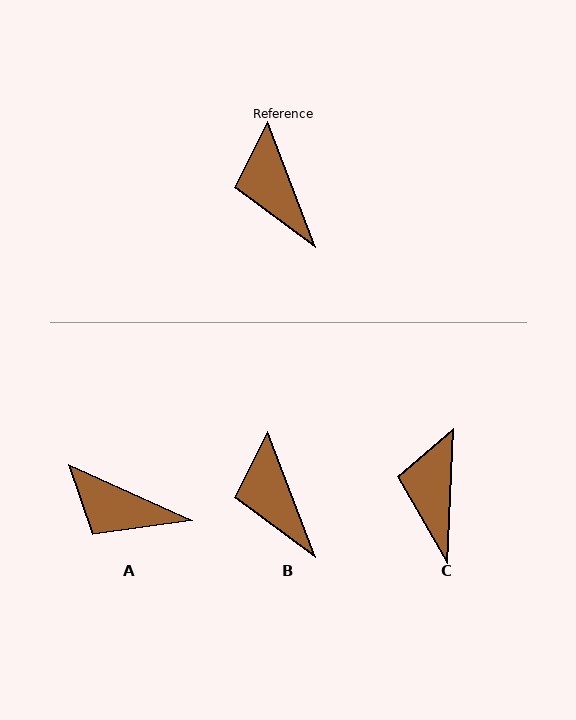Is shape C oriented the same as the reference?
No, it is off by about 23 degrees.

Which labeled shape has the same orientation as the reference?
B.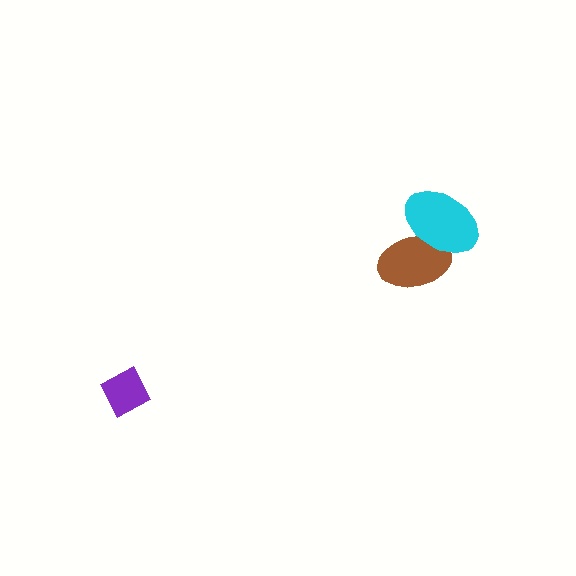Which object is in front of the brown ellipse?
The cyan ellipse is in front of the brown ellipse.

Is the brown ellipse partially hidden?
Yes, it is partially covered by another shape.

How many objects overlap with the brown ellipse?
1 object overlaps with the brown ellipse.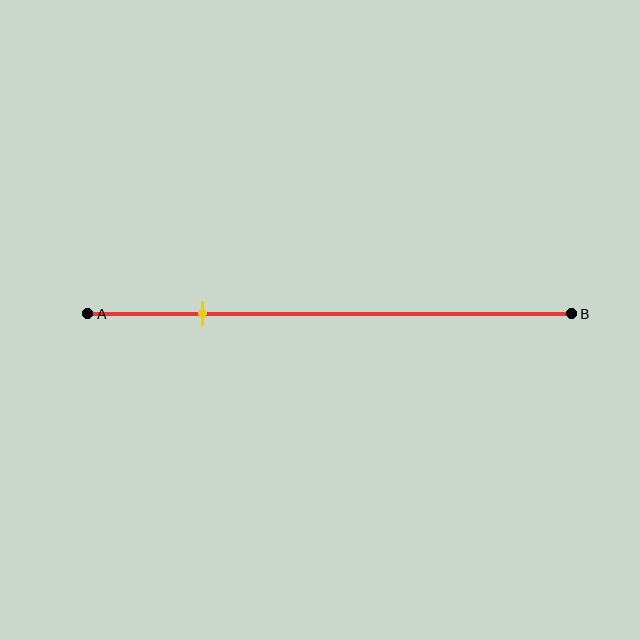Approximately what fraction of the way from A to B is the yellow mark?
The yellow mark is approximately 25% of the way from A to B.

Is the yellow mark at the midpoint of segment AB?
No, the mark is at about 25% from A, not at the 50% midpoint.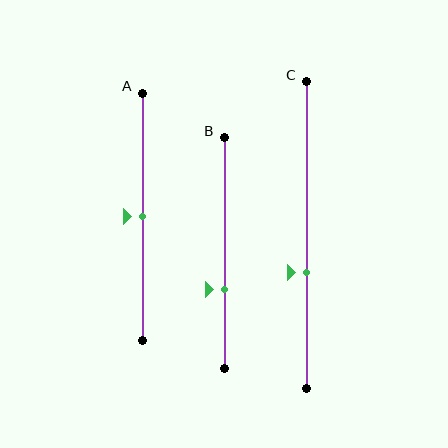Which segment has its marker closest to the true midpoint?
Segment A has its marker closest to the true midpoint.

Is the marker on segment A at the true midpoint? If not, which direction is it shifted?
Yes, the marker on segment A is at the true midpoint.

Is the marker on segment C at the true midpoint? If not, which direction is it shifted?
No, the marker on segment C is shifted downward by about 12% of the segment length.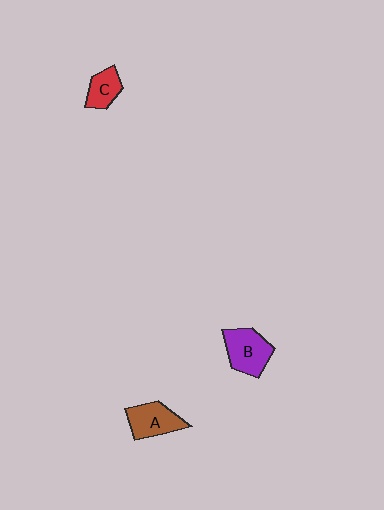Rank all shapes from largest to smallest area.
From largest to smallest: B (purple), A (brown), C (red).